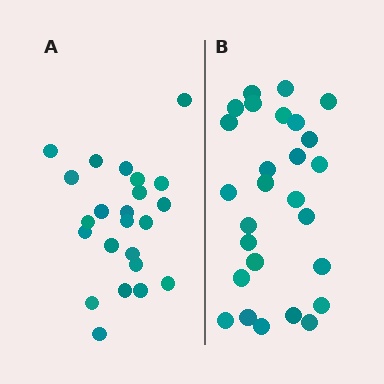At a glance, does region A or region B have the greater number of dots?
Region B (the right region) has more dots.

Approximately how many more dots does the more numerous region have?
Region B has about 4 more dots than region A.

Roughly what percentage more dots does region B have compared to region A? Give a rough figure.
About 15% more.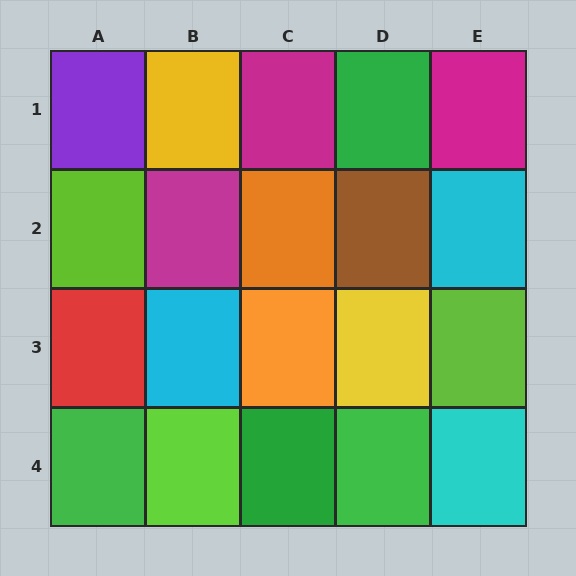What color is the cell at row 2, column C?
Orange.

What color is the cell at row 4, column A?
Green.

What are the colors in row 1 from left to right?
Purple, yellow, magenta, green, magenta.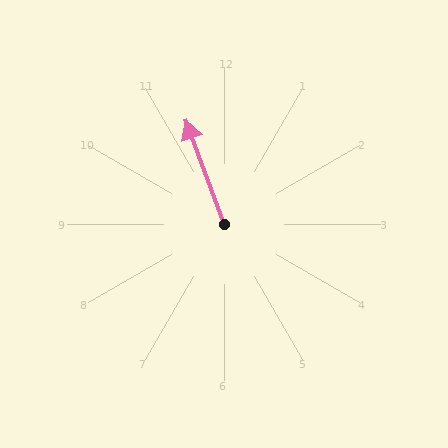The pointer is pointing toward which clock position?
Roughly 11 o'clock.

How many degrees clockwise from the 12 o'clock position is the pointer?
Approximately 340 degrees.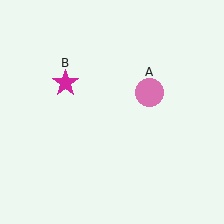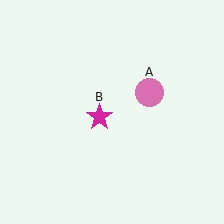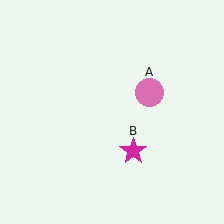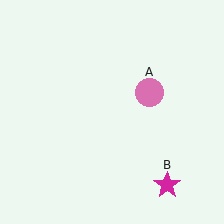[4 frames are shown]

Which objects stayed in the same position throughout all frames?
Pink circle (object A) remained stationary.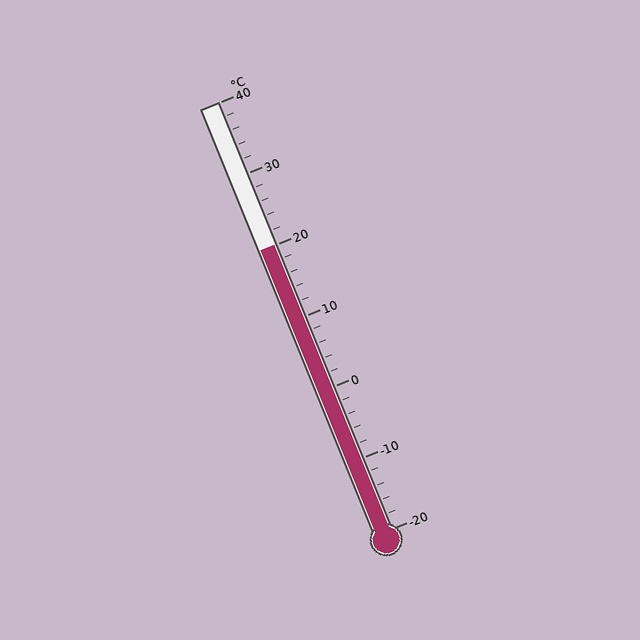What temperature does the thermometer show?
The thermometer shows approximately 20°C.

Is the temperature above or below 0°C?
The temperature is above 0°C.